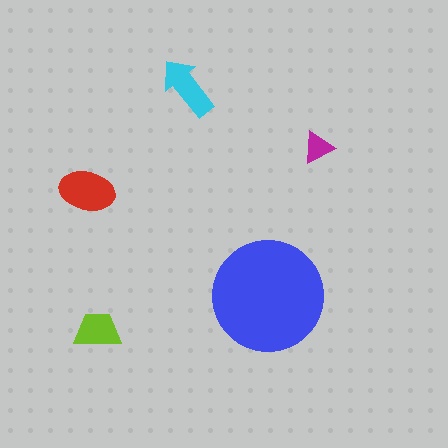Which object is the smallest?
The magenta triangle.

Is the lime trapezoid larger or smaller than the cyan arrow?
Smaller.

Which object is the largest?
The blue circle.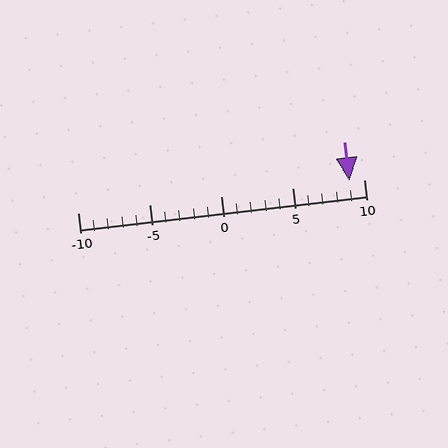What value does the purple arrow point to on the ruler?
The purple arrow points to approximately 9.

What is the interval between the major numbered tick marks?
The major tick marks are spaced 5 units apart.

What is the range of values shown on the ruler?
The ruler shows values from -10 to 10.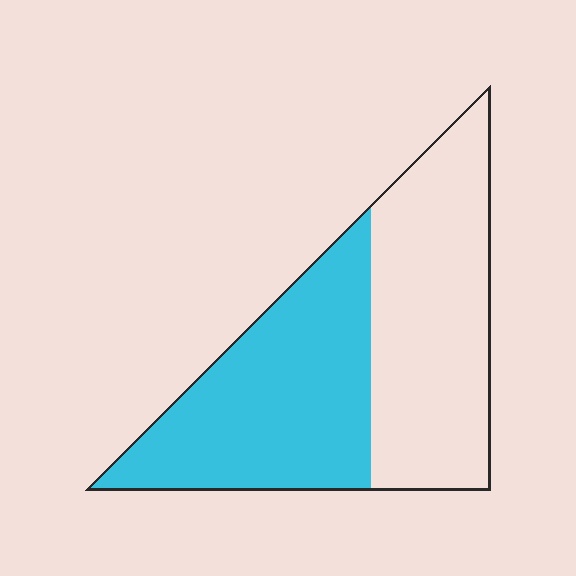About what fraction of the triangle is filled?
About one half (1/2).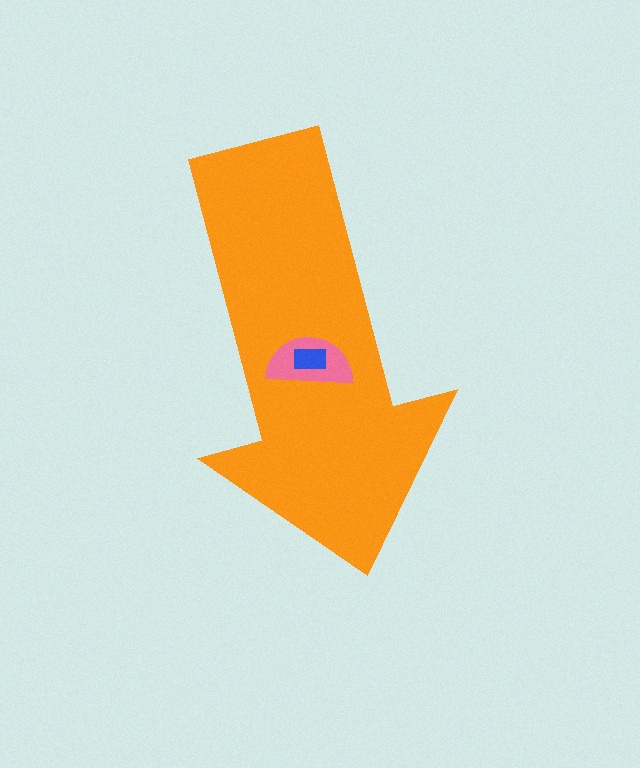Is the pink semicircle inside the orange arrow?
Yes.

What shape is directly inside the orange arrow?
The pink semicircle.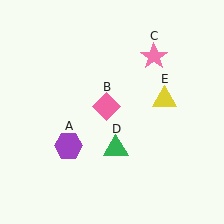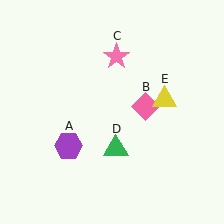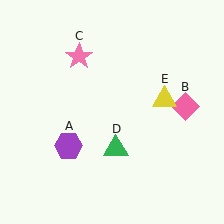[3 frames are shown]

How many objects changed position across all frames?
2 objects changed position: pink diamond (object B), pink star (object C).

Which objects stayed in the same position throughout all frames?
Purple hexagon (object A) and green triangle (object D) and yellow triangle (object E) remained stationary.